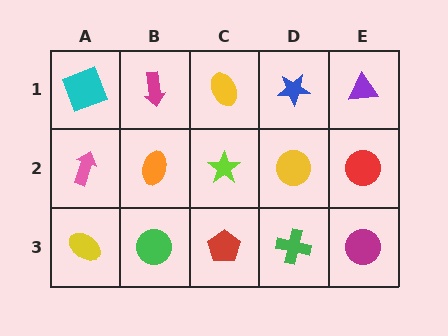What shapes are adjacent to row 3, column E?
A red circle (row 2, column E), a green cross (row 3, column D).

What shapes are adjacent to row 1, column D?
A yellow circle (row 2, column D), a yellow ellipse (row 1, column C), a purple triangle (row 1, column E).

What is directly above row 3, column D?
A yellow circle.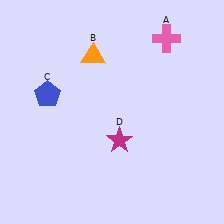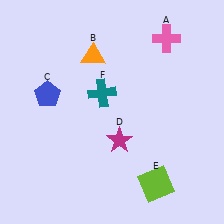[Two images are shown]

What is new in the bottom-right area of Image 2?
A lime square (E) was added in the bottom-right area of Image 2.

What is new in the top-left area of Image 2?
A teal cross (F) was added in the top-left area of Image 2.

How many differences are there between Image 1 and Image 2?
There are 2 differences between the two images.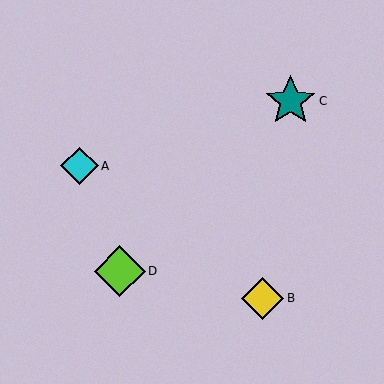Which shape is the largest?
The lime diamond (labeled D) is the largest.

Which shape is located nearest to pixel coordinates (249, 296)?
The yellow diamond (labeled B) at (263, 298) is nearest to that location.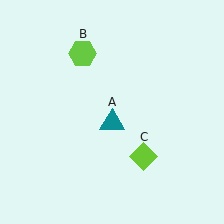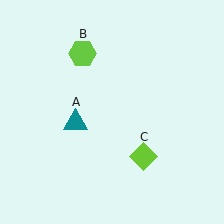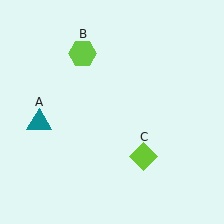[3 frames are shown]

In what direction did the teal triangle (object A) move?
The teal triangle (object A) moved left.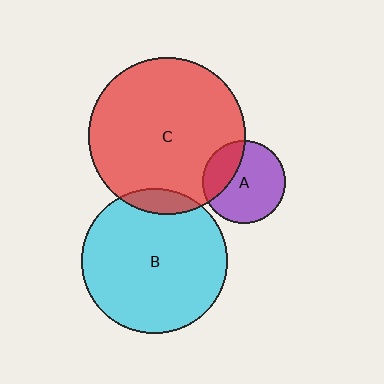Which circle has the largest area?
Circle C (red).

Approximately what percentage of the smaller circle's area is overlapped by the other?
Approximately 30%.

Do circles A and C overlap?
Yes.